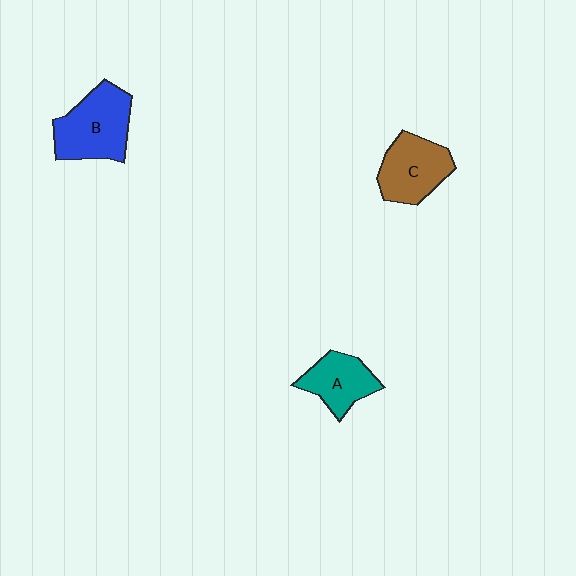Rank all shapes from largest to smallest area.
From largest to smallest: B (blue), C (brown), A (teal).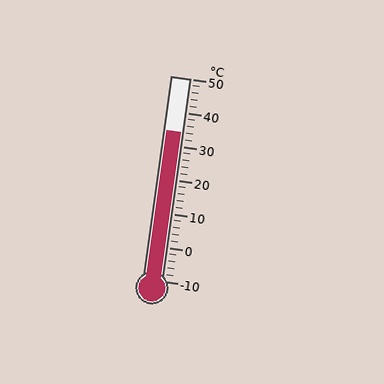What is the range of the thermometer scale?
The thermometer scale ranges from -10°C to 50°C.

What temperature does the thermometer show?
The thermometer shows approximately 34°C.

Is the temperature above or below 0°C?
The temperature is above 0°C.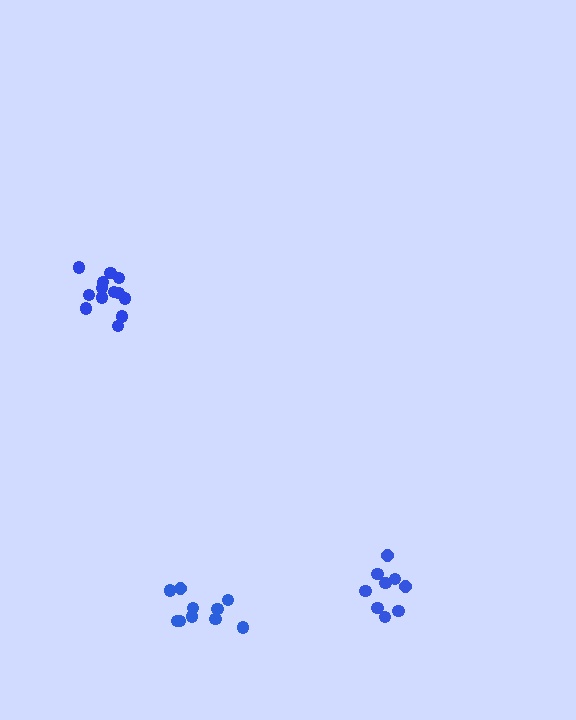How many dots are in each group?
Group 1: 10 dots, Group 2: 9 dots, Group 3: 13 dots (32 total).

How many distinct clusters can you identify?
There are 3 distinct clusters.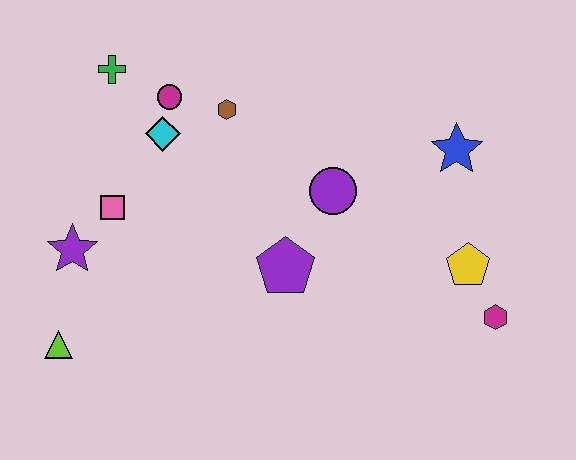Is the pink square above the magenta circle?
No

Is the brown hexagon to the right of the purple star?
Yes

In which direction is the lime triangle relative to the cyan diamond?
The lime triangle is below the cyan diamond.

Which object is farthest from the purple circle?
The lime triangle is farthest from the purple circle.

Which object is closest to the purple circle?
The purple pentagon is closest to the purple circle.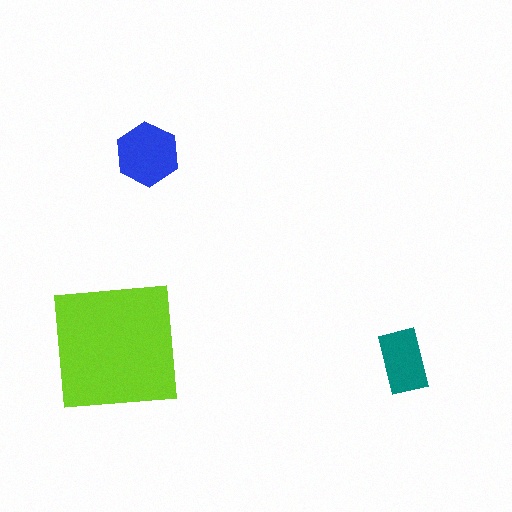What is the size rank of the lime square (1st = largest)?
1st.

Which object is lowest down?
The teal rectangle is bottommost.